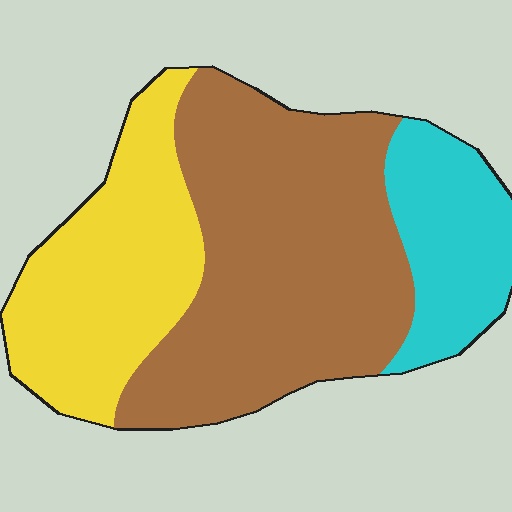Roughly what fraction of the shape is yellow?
Yellow takes up about one third (1/3) of the shape.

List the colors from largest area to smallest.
From largest to smallest: brown, yellow, cyan.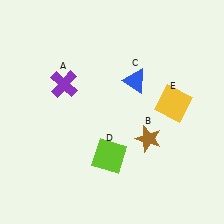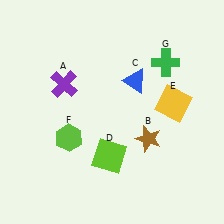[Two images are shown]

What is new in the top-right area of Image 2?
A green cross (G) was added in the top-right area of Image 2.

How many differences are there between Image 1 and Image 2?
There are 2 differences between the two images.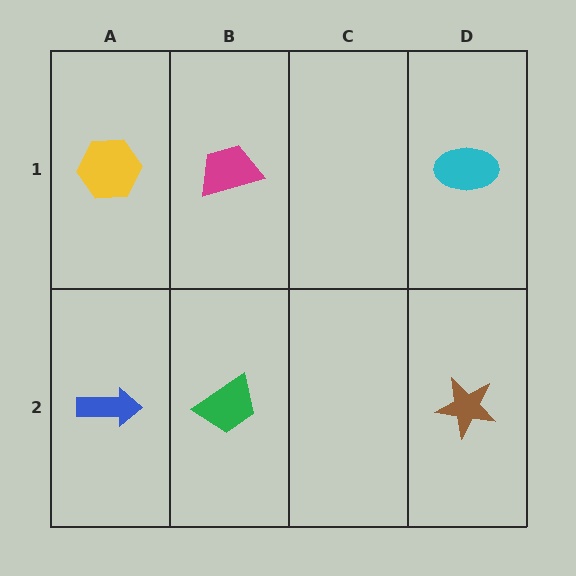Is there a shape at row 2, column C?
No, that cell is empty.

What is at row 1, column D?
A cyan ellipse.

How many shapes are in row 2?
3 shapes.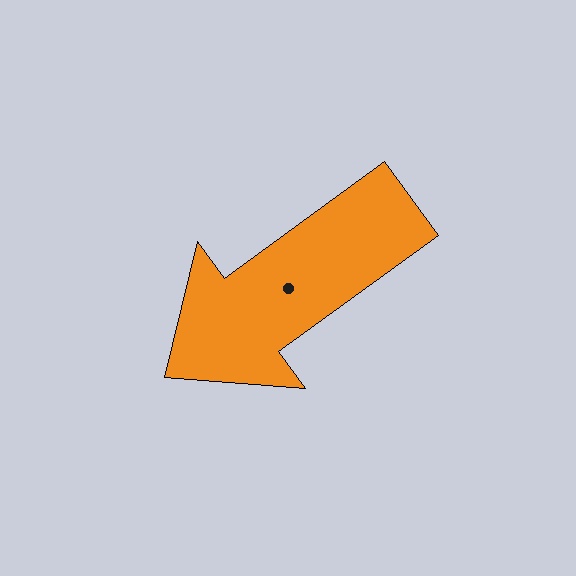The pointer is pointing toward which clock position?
Roughly 8 o'clock.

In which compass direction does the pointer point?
Southwest.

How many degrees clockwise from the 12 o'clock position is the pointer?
Approximately 234 degrees.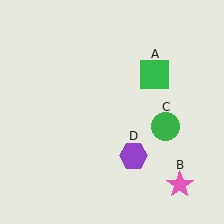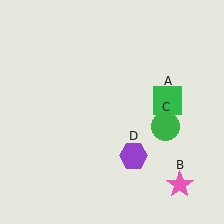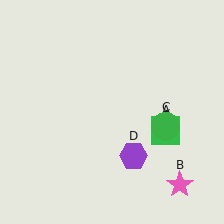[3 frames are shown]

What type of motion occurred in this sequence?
The green square (object A) rotated clockwise around the center of the scene.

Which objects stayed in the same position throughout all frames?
Pink star (object B) and green circle (object C) and purple hexagon (object D) remained stationary.